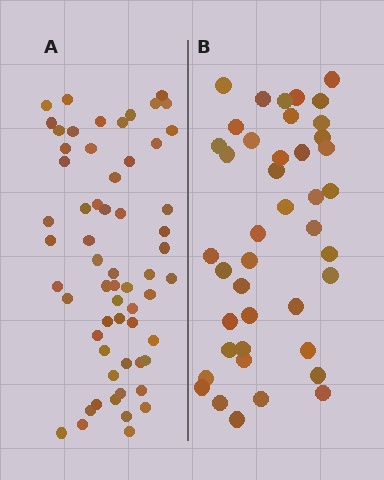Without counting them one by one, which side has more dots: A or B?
Region A (the left region) has more dots.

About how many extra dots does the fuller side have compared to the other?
Region A has approximately 20 more dots than region B.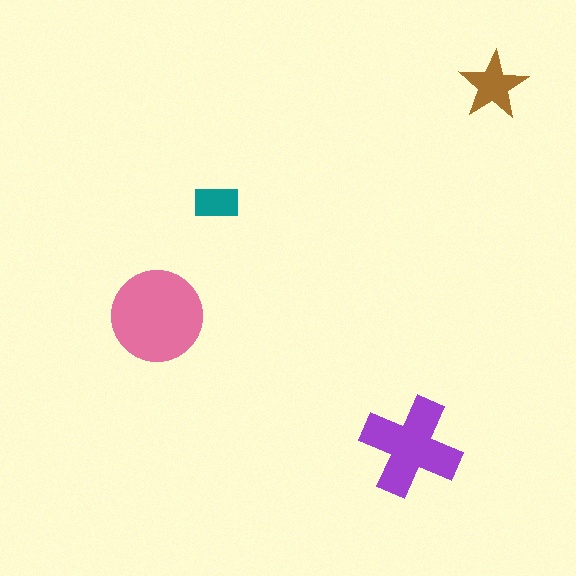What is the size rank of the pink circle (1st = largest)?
1st.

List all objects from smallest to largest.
The teal rectangle, the brown star, the purple cross, the pink circle.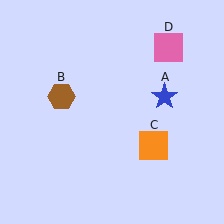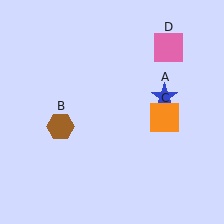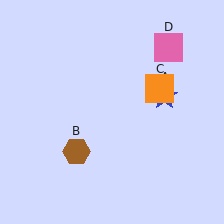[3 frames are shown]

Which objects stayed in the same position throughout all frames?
Blue star (object A) and pink square (object D) remained stationary.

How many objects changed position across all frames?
2 objects changed position: brown hexagon (object B), orange square (object C).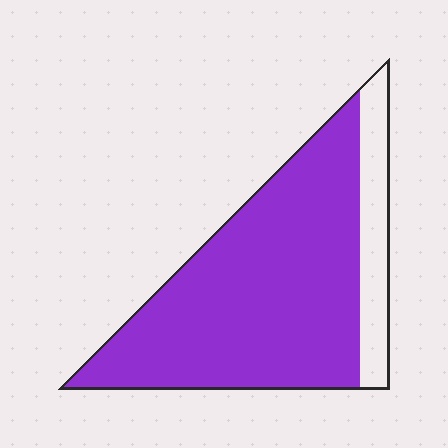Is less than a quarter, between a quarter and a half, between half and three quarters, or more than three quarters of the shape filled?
More than three quarters.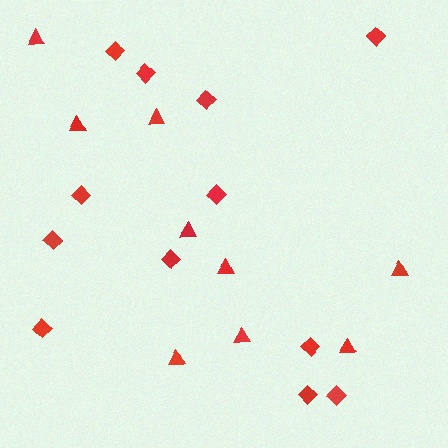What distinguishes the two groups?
There are 2 groups: one group of triangles (9) and one group of diamonds (12).